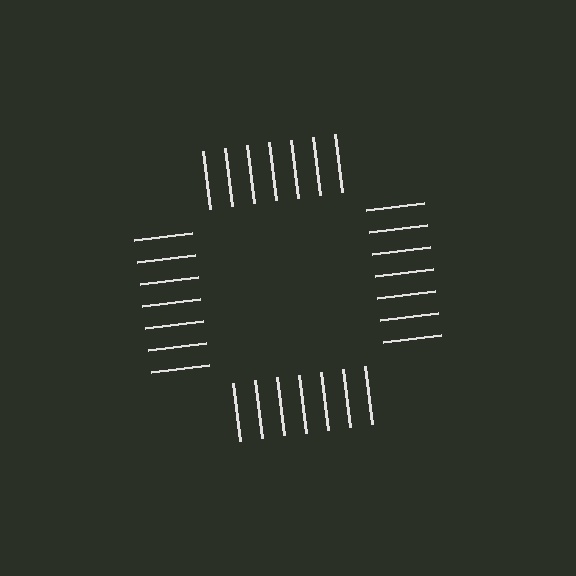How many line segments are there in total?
28 — 7 along each of the 4 edges.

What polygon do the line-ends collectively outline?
An illusory square — the line segments terminate on its edges but no continuous stroke is drawn.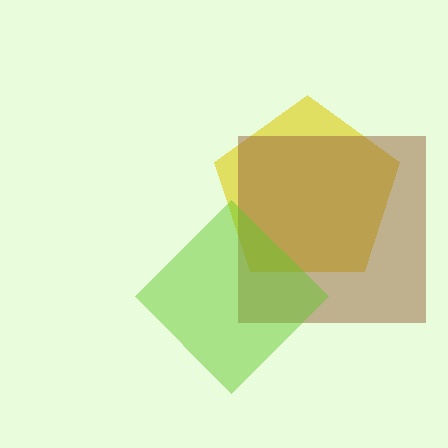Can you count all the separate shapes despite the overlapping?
Yes, there are 3 separate shapes.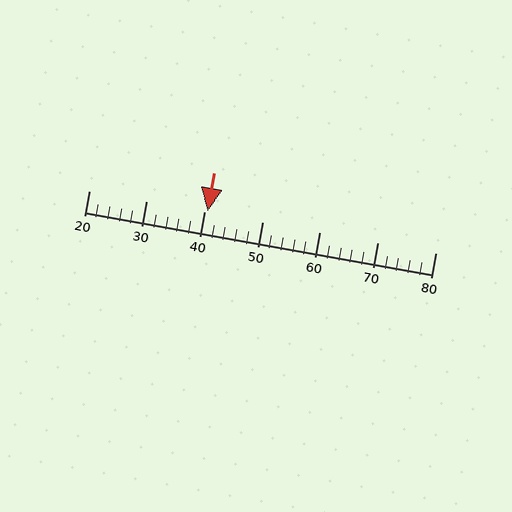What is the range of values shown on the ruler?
The ruler shows values from 20 to 80.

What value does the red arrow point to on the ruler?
The red arrow points to approximately 40.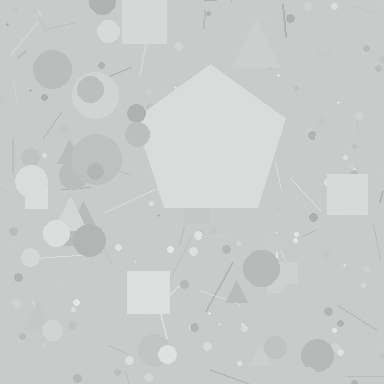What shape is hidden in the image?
A pentagon is hidden in the image.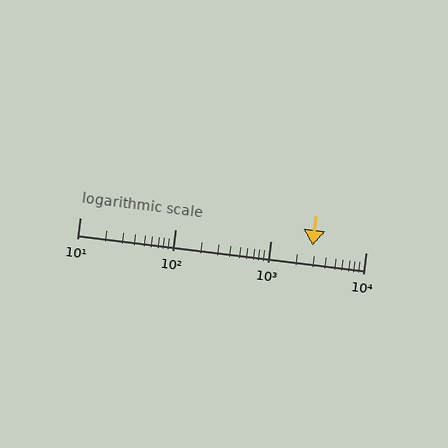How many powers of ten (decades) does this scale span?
The scale spans 3 decades, from 10 to 10000.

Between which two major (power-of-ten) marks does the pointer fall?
The pointer is between 1000 and 10000.